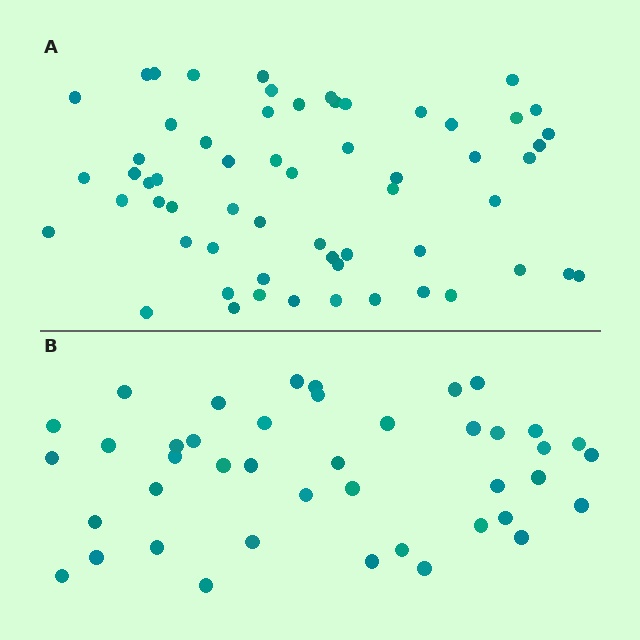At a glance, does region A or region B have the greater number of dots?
Region A (the top region) has more dots.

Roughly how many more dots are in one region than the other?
Region A has approximately 20 more dots than region B.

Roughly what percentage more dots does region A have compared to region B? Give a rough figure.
About 45% more.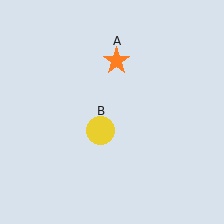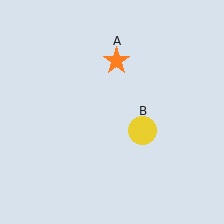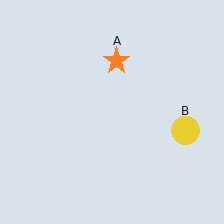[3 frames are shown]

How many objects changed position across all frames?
1 object changed position: yellow circle (object B).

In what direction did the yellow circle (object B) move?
The yellow circle (object B) moved right.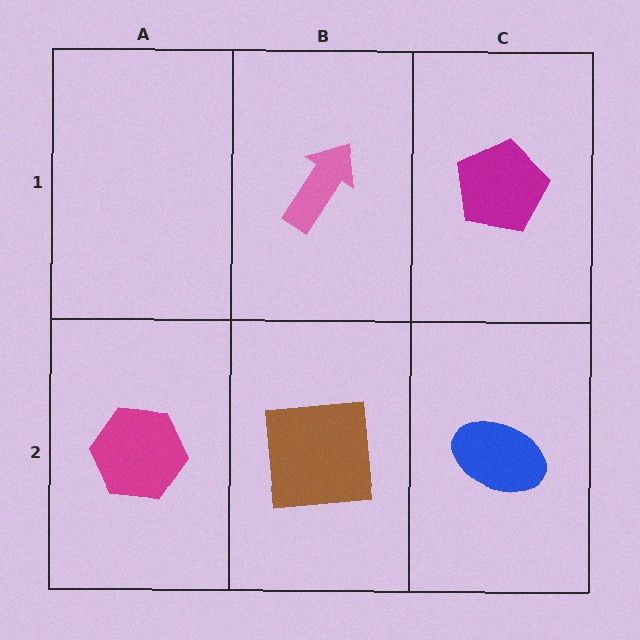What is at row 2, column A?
A magenta hexagon.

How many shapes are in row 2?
3 shapes.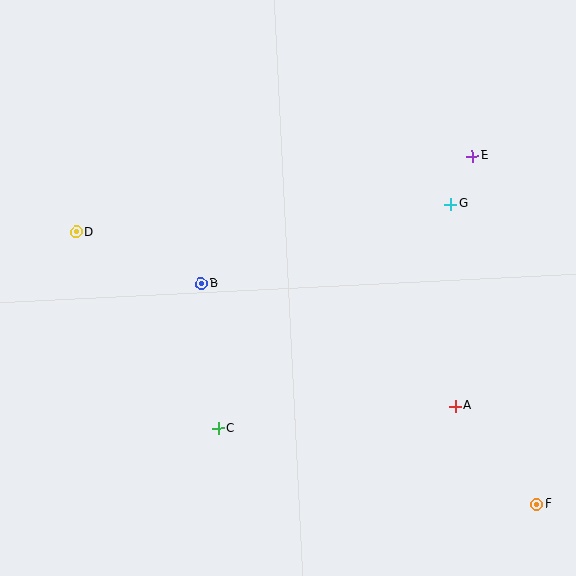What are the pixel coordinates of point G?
Point G is at (451, 204).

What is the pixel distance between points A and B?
The distance between A and B is 282 pixels.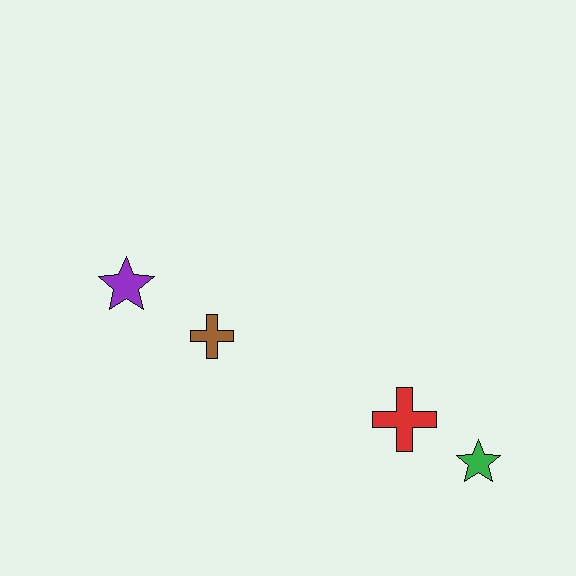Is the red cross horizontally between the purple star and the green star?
Yes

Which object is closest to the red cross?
The green star is closest to the red cross.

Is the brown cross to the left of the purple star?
No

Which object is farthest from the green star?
The purple star is farthest from the green star.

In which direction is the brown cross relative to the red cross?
The brown cross is to the left of the red cross.